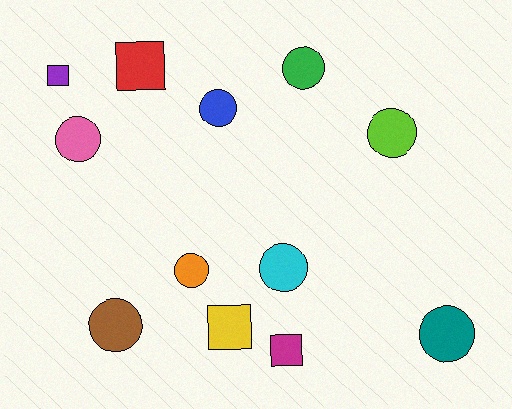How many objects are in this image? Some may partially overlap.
There are 12 objects.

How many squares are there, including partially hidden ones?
There are 4 squares.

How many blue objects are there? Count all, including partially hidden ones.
There is 1 blue object.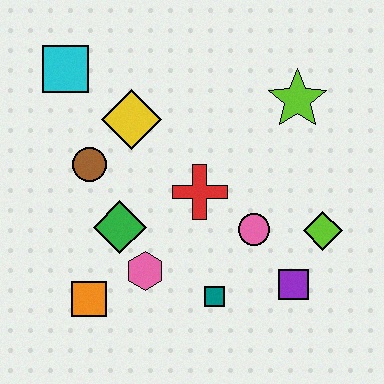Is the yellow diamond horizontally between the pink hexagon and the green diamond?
Yes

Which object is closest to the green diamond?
The pink hexagon is closest to the green diamond.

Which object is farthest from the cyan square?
The purple square is farthest from the cyan square.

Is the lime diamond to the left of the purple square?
No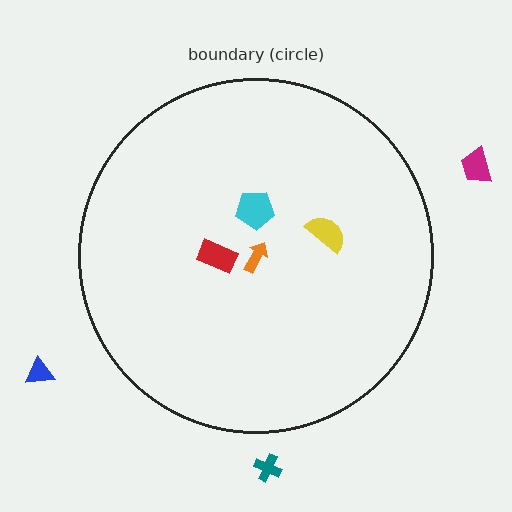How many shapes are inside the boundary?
4 inside, 3 outside.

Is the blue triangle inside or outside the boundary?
Outside.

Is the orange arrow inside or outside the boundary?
Inside.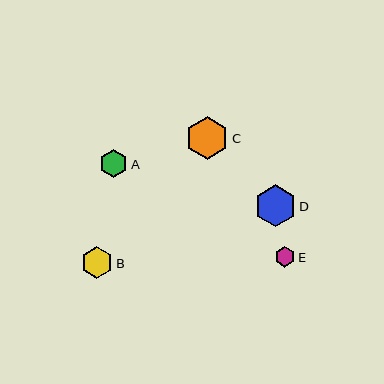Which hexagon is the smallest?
Hexagon E is the smallest with a size of approximately 20 pixels.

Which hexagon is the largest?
Hexagon C is the largest with a size of approximately 43 pixels.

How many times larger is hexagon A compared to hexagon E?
Hexagon A is approximately 1.4 times the size of hexagon E.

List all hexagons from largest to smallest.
From largest to smallest: C, D, B, A, E.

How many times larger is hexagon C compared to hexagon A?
Hexagon C is approximately 1.5 times the size of hexagon A.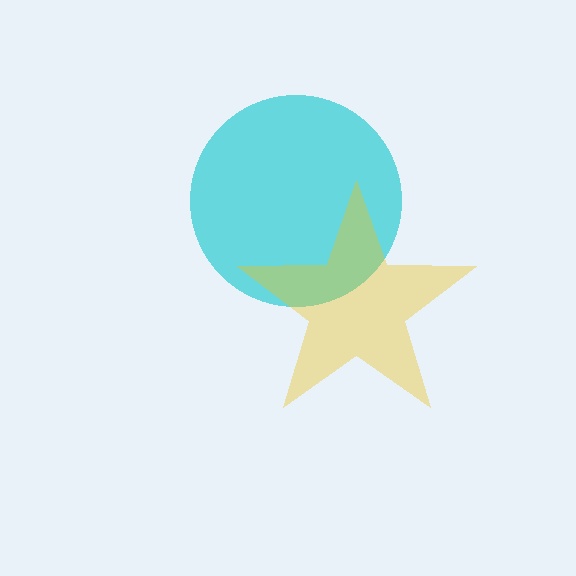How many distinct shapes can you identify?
There are 2 distinct shapes: a cyan circle, a yellow star.